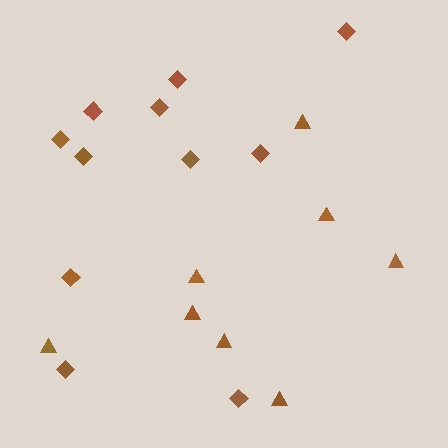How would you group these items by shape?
There are 2 groups: one group of diamonds (11) and one group of triangles (8).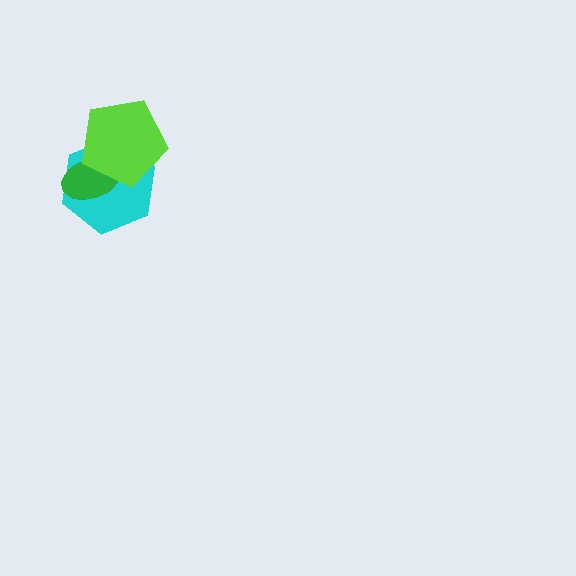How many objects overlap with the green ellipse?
2 objects overlap with the green ellipse.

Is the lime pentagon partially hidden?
No, no other shape covers it.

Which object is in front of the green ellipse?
The lime pentagon is in front of the green ellipse.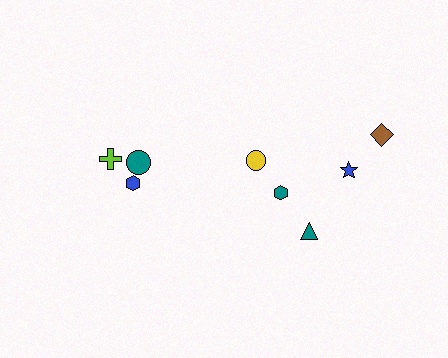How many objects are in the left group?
There are 3 objects.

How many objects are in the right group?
There are 5 objects.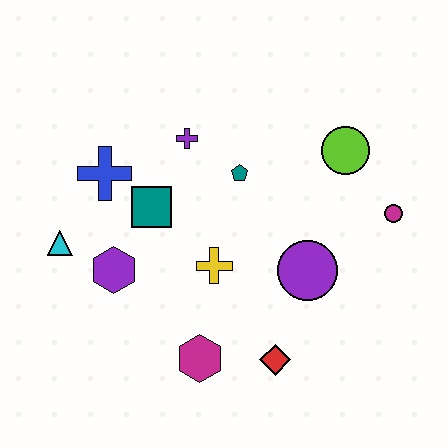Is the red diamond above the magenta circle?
No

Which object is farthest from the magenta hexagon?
The lime circle is farthest from the magenta hexagon.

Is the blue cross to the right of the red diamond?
No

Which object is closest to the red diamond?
The magenta hexagon is closest to the red diamond.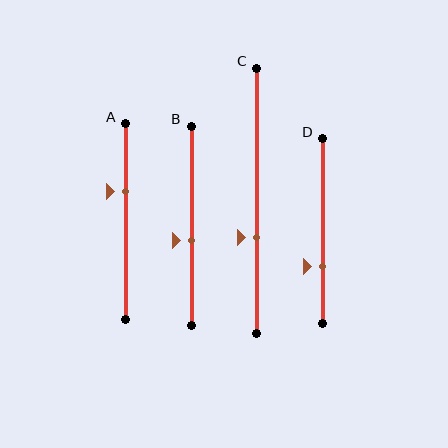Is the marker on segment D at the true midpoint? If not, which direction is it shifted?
No, the marker on segment D is shifted downward by about 19% of the segment length.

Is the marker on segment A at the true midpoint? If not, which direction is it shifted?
No, the marker on segment A is shifted upward by about 16% of the segment length.